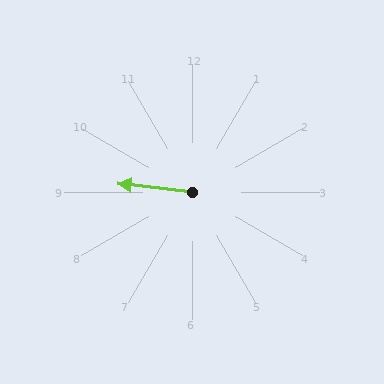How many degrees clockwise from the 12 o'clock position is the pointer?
Approximately 277 degrees.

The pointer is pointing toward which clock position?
Roughly 9 o'clock.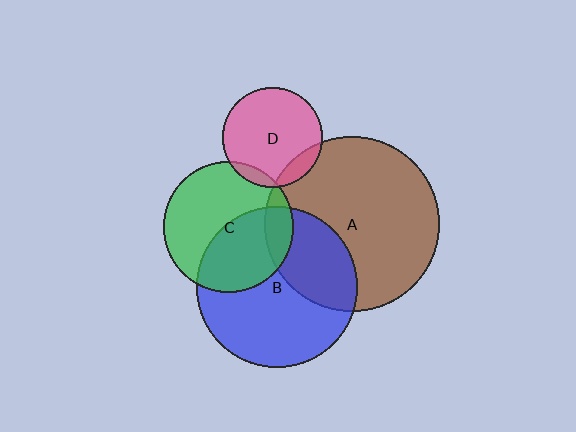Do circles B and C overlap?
Yes.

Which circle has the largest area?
Circle A (brown).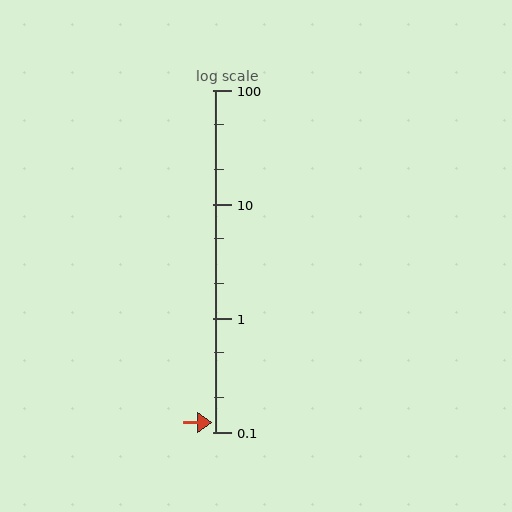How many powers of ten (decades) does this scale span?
The scale spans 3 decades, from 0.1 to 100.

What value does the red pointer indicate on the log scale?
The pointer indicates approximately 0.12.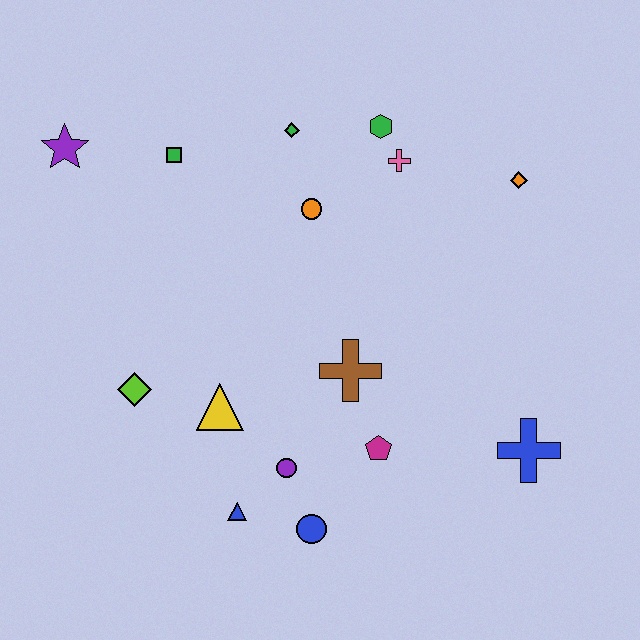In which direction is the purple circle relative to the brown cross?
The purple circle is below the brown cross.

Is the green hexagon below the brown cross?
No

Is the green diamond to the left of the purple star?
No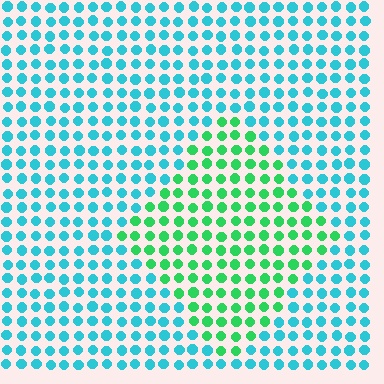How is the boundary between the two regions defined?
The boundary is defined purely by a slight shift in hue (about 48 degrees). Spacing, size, and orientation are identical on both sides.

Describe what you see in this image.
The image is filled with small cyan elements in a uniform arrangement. A diamond-shaped region is visible where the elements are tinted to a slightly different hue, forming a subtle color boundary.